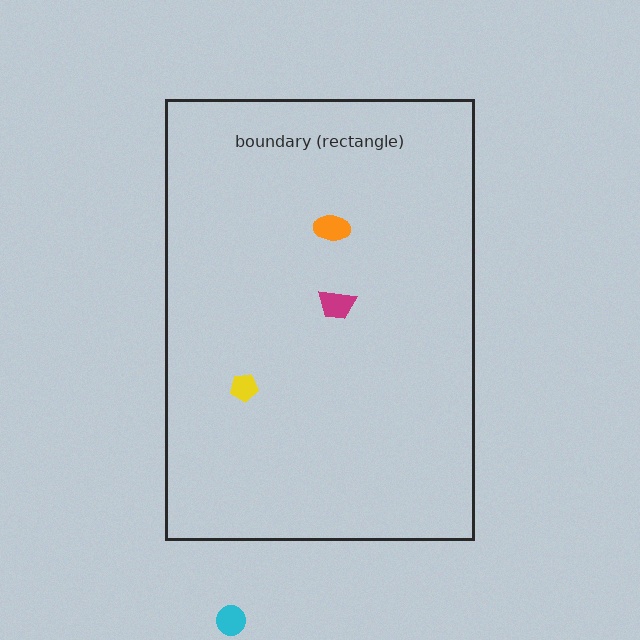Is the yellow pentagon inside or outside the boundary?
Inside.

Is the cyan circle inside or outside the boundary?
Outside.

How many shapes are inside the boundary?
3 inside, 1 outside.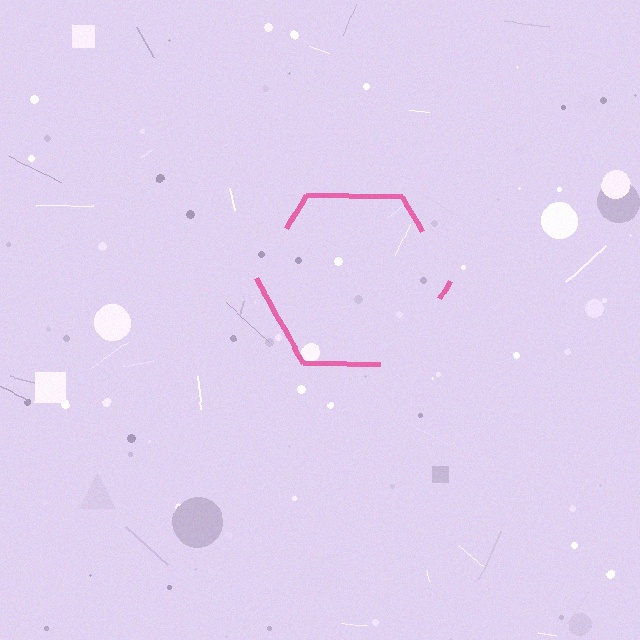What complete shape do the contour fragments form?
The contour fragments form a hexagon.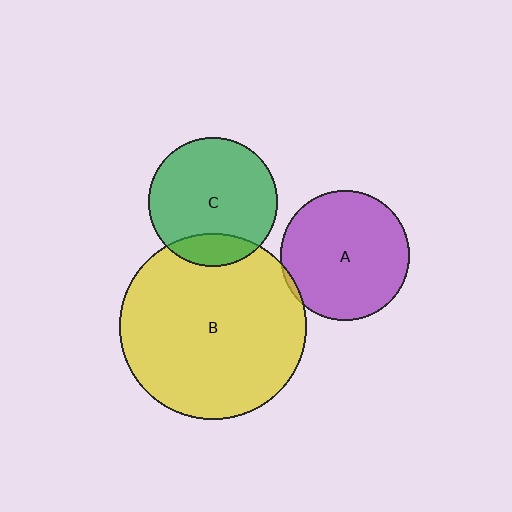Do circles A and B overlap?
Yes.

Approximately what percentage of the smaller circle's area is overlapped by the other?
Approximately 5%.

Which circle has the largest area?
Circle B (yellow).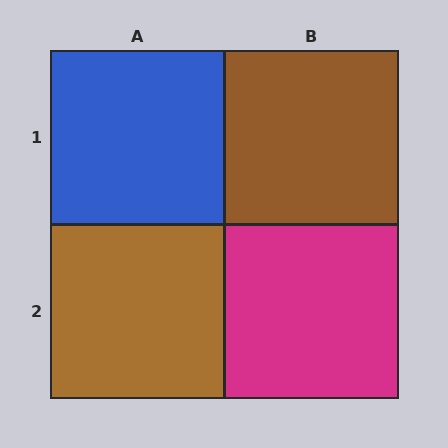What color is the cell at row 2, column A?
Brown.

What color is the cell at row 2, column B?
Magenta.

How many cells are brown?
2 cells are brown.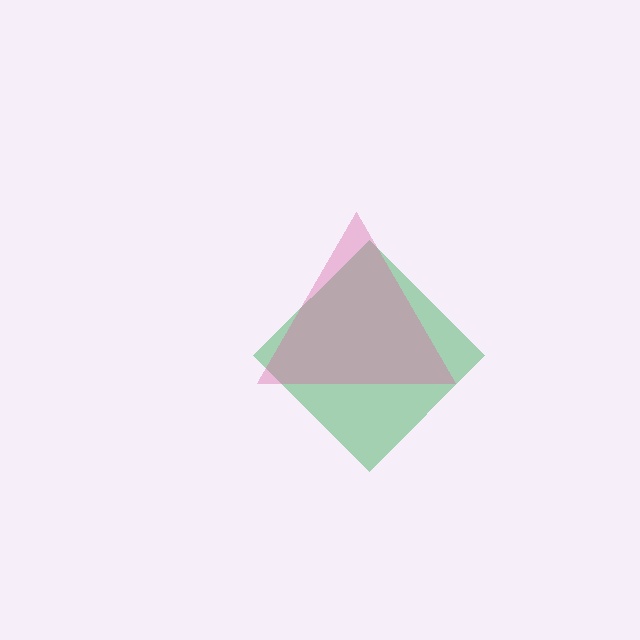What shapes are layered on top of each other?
The layered shapes are: a green diamond, a pink triangle.